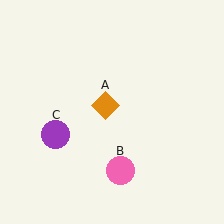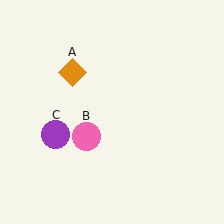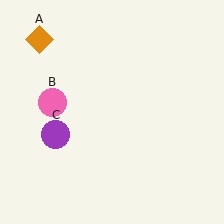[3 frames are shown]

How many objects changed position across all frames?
2 objects changed position: orange diamond (object A), pink circle (object B).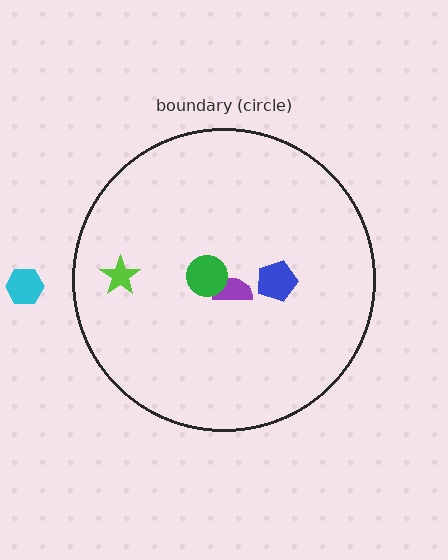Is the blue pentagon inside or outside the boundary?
Inside.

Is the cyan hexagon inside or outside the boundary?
Outside.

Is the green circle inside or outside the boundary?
Inside.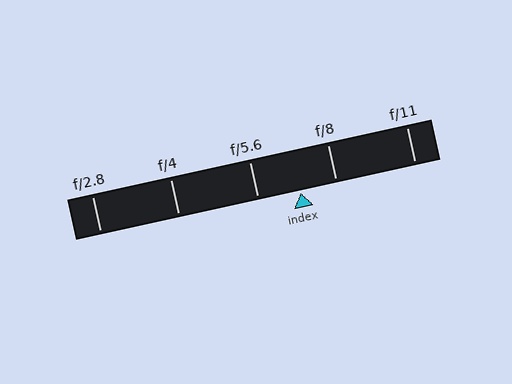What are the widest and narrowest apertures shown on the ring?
The widest aperture shown is f/2.8 and the narrowest is f/11.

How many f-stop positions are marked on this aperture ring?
There are 5 f-stop positions marked.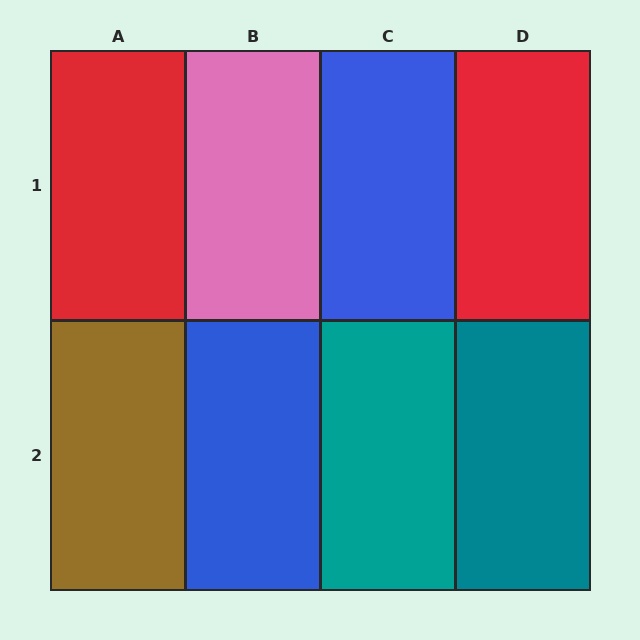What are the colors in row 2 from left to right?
Brown, blue, teal, teal.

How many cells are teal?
2 cells are teal.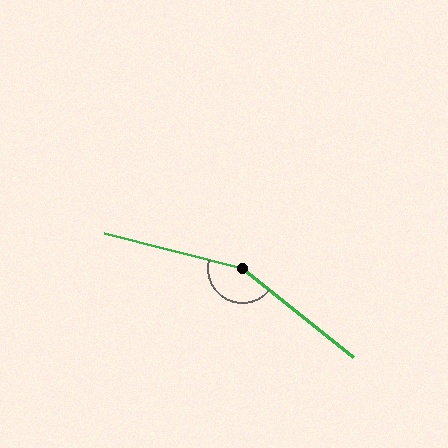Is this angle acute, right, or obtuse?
It is obtuse.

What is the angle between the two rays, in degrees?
Approximately 155 degrees.